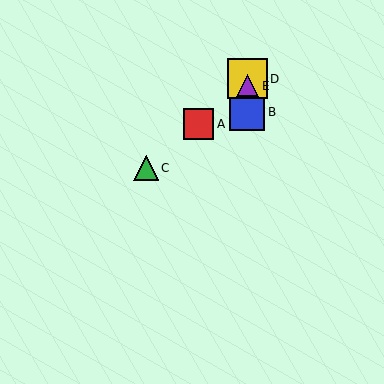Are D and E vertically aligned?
Yes, both are at x≈247.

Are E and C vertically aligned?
No, E is at x≈247 and C is at x≈146.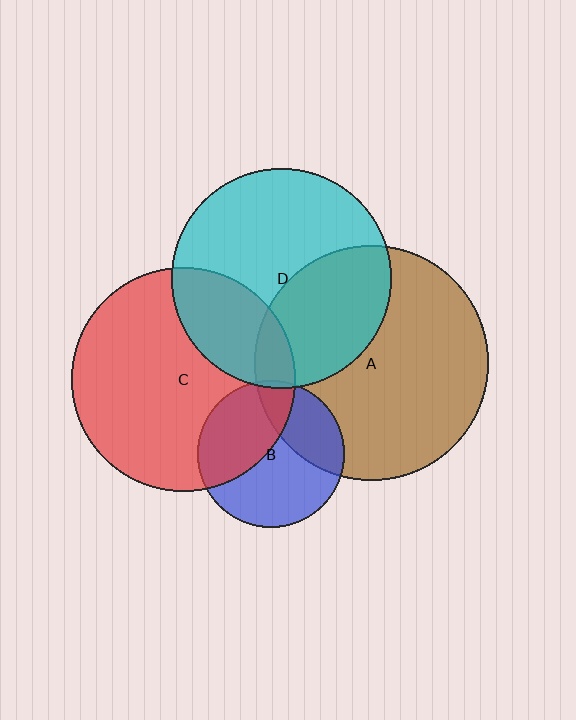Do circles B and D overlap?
Yes.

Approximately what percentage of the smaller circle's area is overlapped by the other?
Approximately 5%.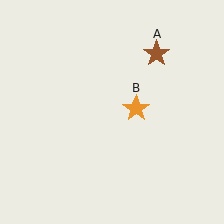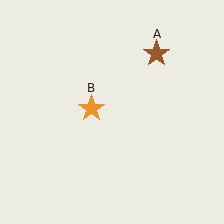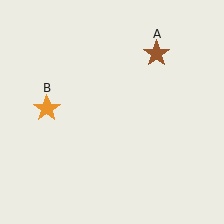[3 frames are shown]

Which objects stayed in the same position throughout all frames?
Brown star (object A) remained stationary.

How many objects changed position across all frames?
1 object changed position: orange star (object B).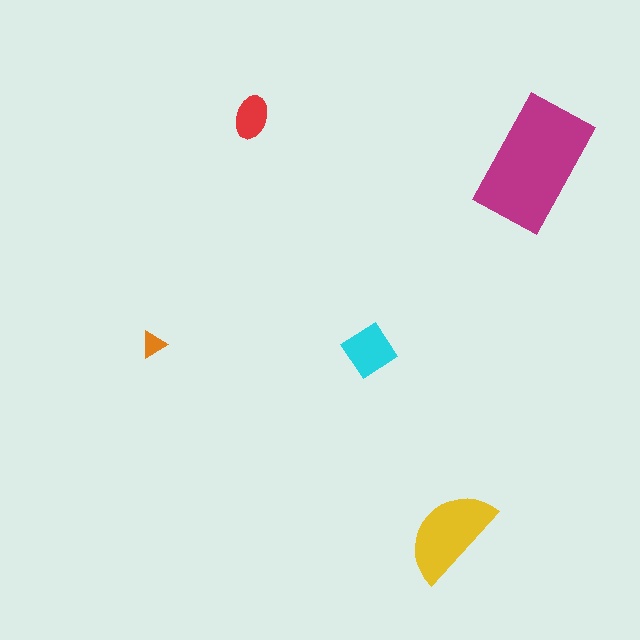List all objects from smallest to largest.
The orange triangle, the red ellipse, the cyan diamond, the yellow semicircle, the magenta rectangle.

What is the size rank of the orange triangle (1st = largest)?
5th.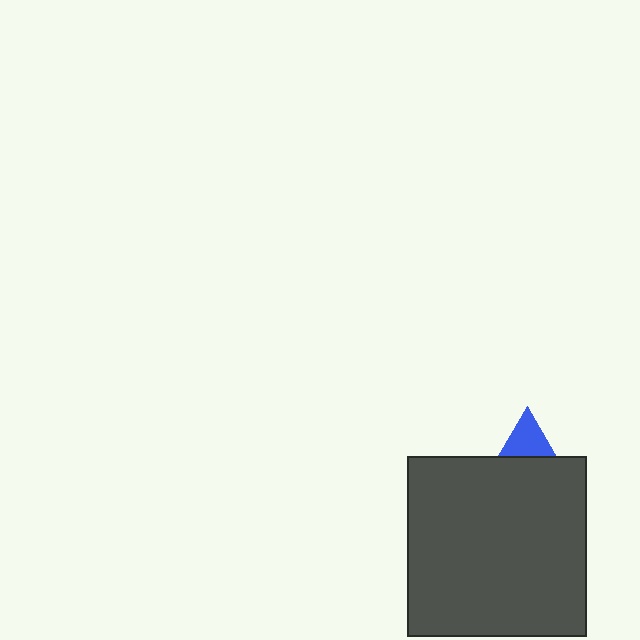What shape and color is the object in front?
The object in front is a dark gray square.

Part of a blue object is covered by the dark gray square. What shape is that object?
It is a triangle.